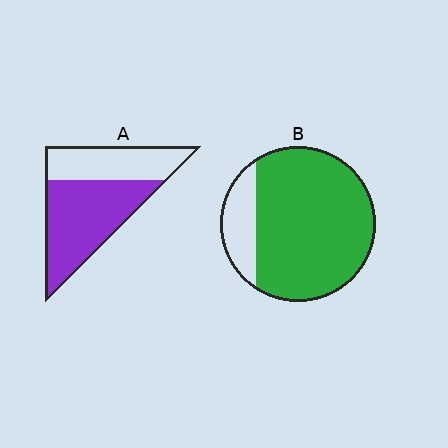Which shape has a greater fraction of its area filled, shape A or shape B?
Shape B.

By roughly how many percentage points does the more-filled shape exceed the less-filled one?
By roughly 20 percentage points (B over A).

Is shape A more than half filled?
Yes.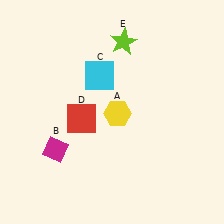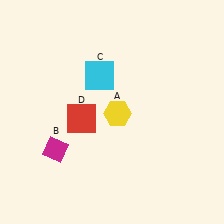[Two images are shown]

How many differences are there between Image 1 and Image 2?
There is 1 difference between the two images.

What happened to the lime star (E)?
The lime star (E) was removed in Image 2. It was in the top-right area of Image 1.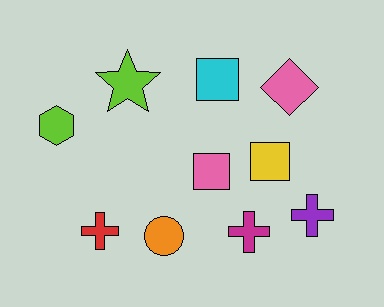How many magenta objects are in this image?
There is 1 magenta object.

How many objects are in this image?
There are 10 objects.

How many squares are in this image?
There are 3 squares.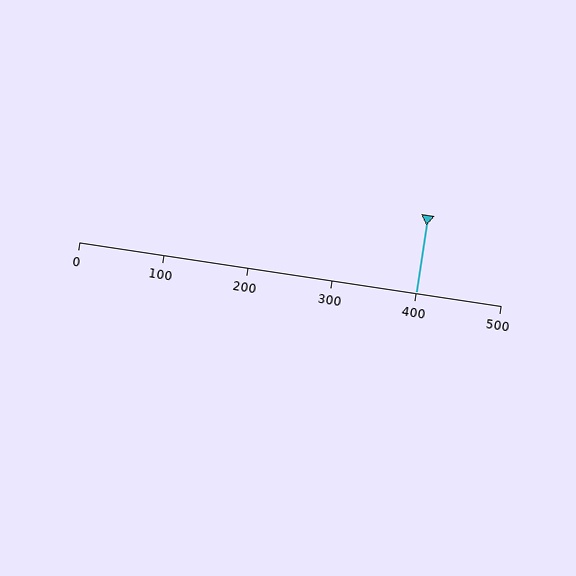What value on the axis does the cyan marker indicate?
The marker indicates approximately 400.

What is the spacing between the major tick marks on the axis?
The major ticks are spaced 100 apart.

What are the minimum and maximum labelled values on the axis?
The axis runs from 0 to 500.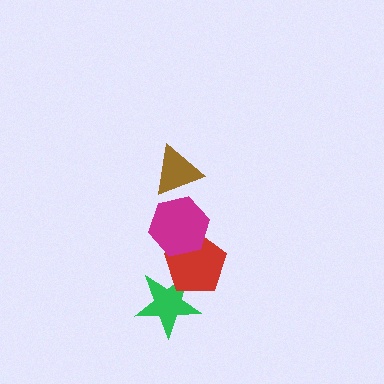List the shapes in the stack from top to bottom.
From top to bottom: the brown triangle, the magenta hexagon, the red pentagon, the green star.